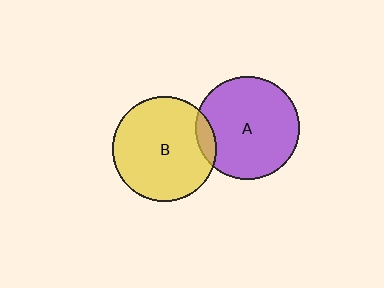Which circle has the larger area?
Circle B (yellow).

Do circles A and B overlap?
Yes.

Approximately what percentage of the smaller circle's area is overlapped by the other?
Approximately 10%.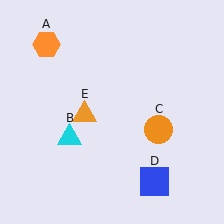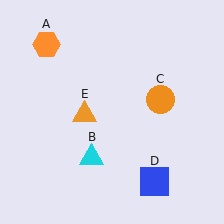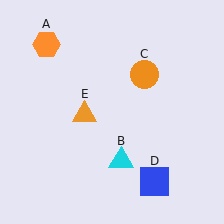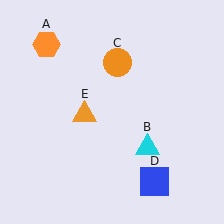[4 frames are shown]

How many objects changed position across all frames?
2 objects changed position: cyan triangle (object B), orange circle (object C).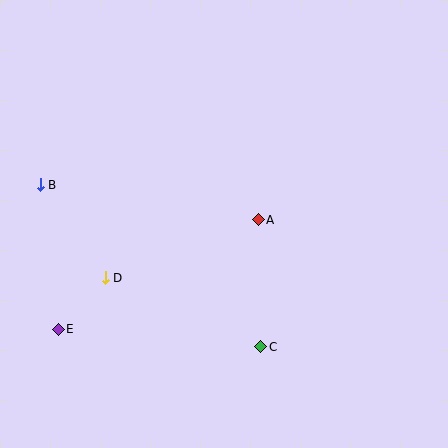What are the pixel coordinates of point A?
Point A is at (258, 220).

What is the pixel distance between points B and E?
The distance between B and E is 146 pixels.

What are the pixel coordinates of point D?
Point D is at (105, 278).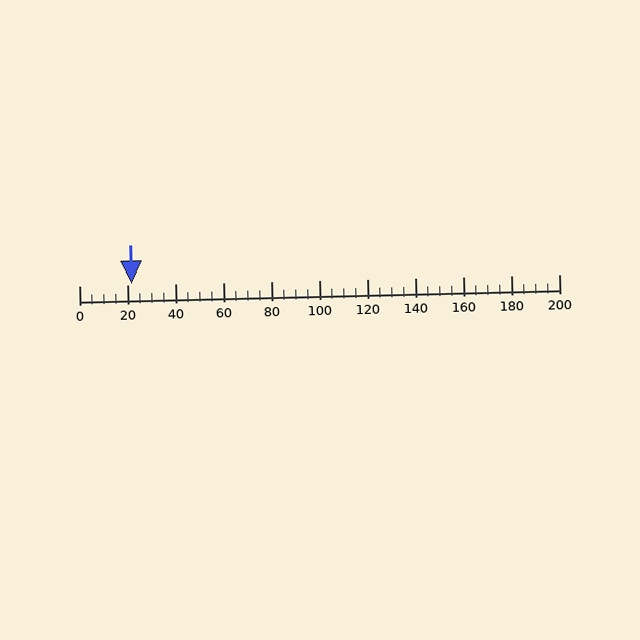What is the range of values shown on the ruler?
The ruler shows values from 0 to 200.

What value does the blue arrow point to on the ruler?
The blue arrow points to approximately 22.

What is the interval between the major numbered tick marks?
The major tick marks are spaced 20 units apart.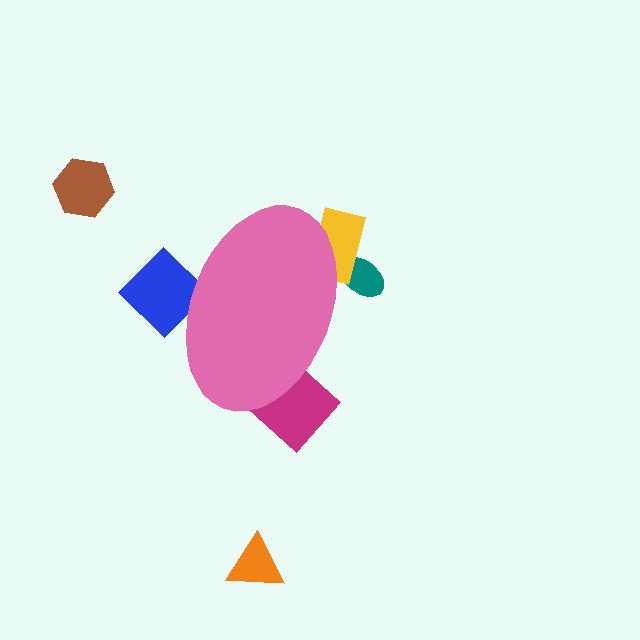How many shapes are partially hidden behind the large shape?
4 shapes are partially hidden.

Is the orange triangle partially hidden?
No, the orange triangle is fully visible.